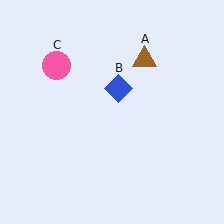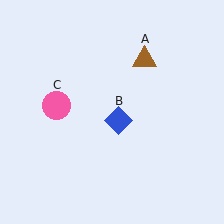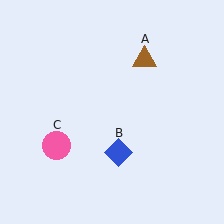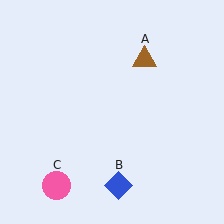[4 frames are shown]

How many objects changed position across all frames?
2 objects changed position: blue diamond (object B), pink circle (object C).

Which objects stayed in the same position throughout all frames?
Brown triangle (object A) remained stationary.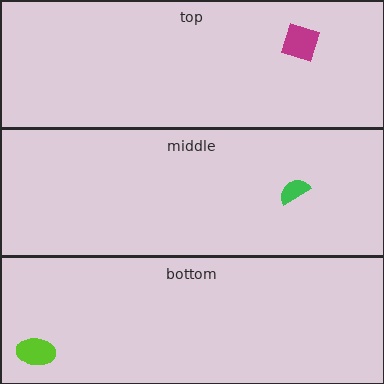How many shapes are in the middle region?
1.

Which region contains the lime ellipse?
The bottom region.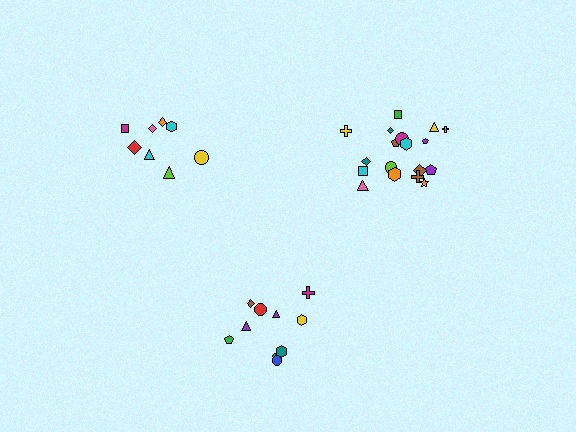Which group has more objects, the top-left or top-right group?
The top-right group.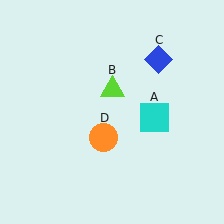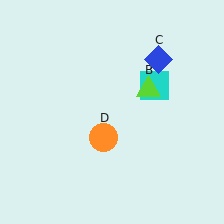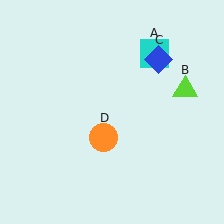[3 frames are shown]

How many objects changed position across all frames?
2 objects changed position: cyan square (object A), lime triangle (object B).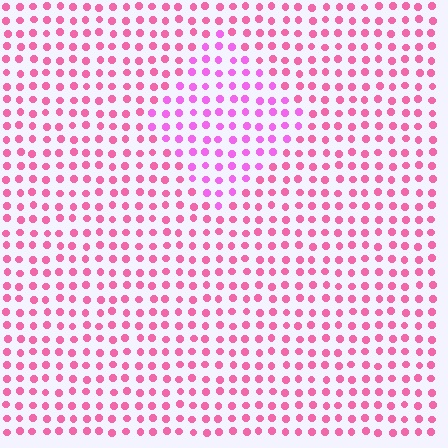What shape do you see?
I see a diamond.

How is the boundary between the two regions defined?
The boundary is defined purely by a slight shift in hue (about 29 degrees). Spacing, size, and orientation are identical on both sides.